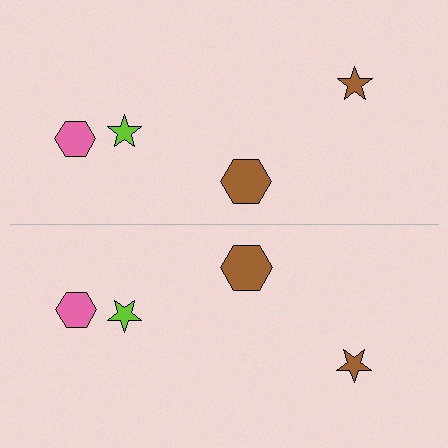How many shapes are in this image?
There are 8 shapes in this image.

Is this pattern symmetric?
Yes, this pattern has bilateral (reflection) symmetry.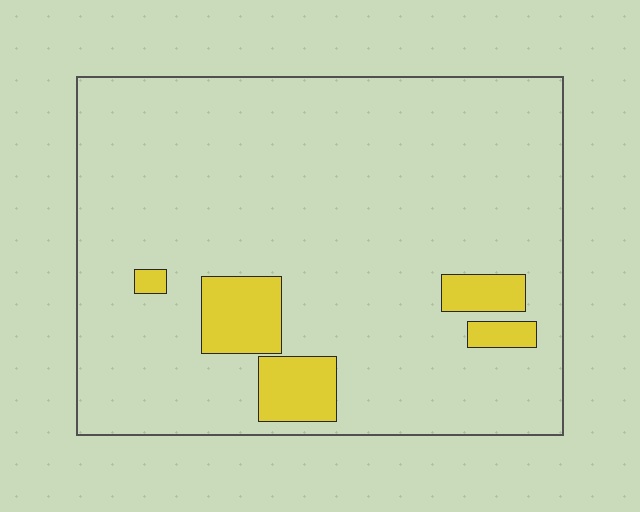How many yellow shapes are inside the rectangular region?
5.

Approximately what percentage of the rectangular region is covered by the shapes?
Approximately 10%.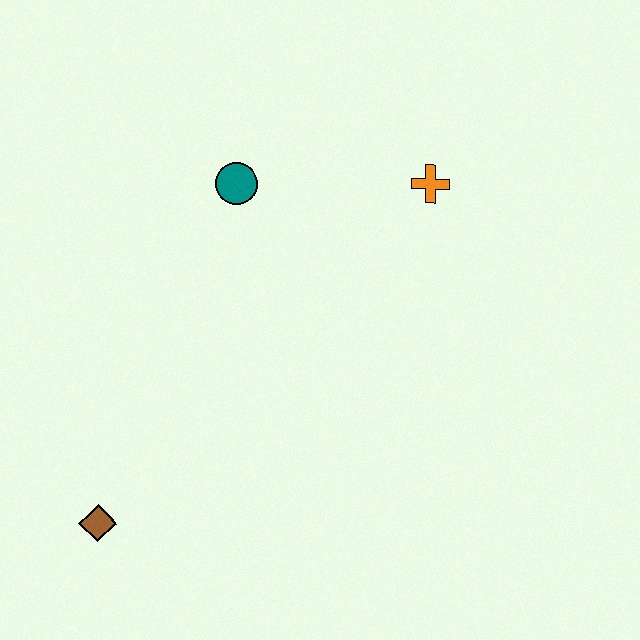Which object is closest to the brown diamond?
The teal circle is closest to the brown diamond.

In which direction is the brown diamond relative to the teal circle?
The brown diamond is below the teal circle.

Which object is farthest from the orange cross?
The brown diamond is farthest from the orange cross.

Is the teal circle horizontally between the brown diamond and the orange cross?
Yes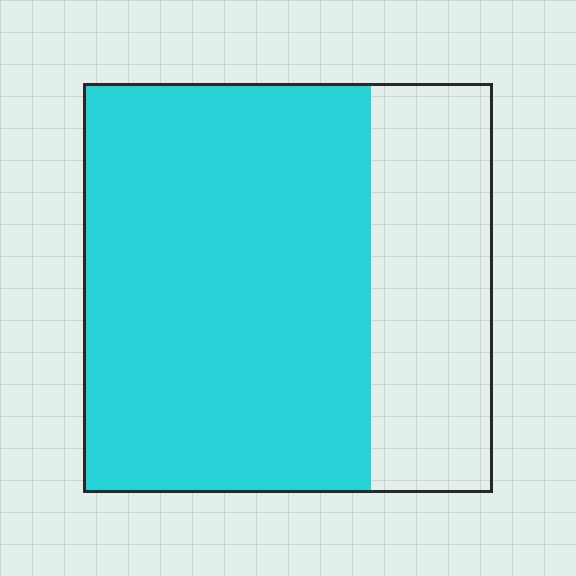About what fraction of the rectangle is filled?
About two thirds (2/3).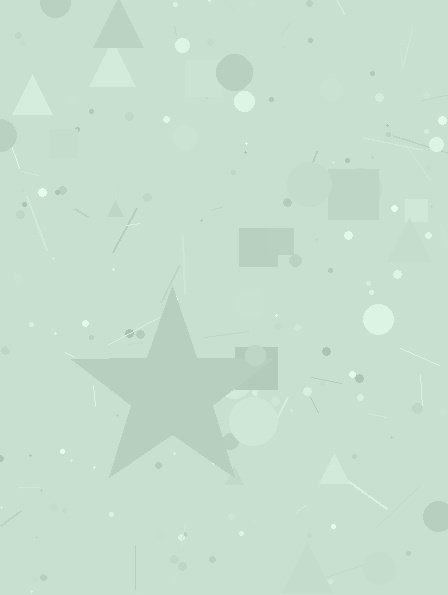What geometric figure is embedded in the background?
A star is embedded in the background.